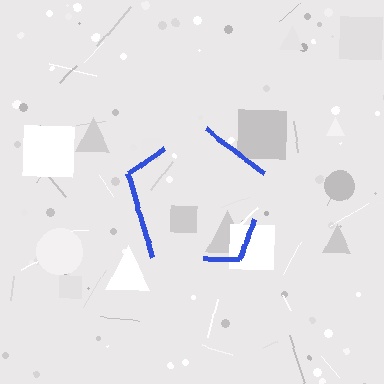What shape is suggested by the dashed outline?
The dashed outline suggests a pentagon.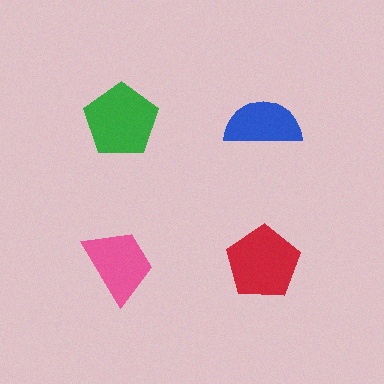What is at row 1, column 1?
A green pentagon.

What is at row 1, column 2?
A blue semicircle.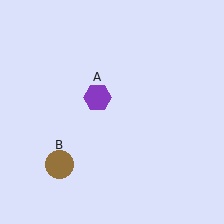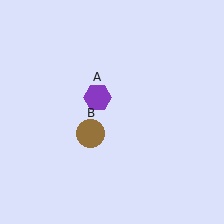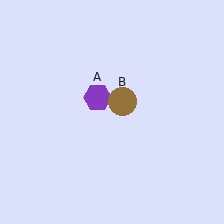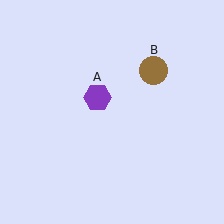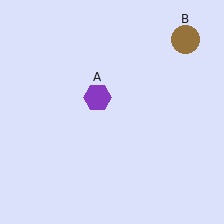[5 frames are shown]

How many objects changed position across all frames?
1 object changed position: brown circle (object B).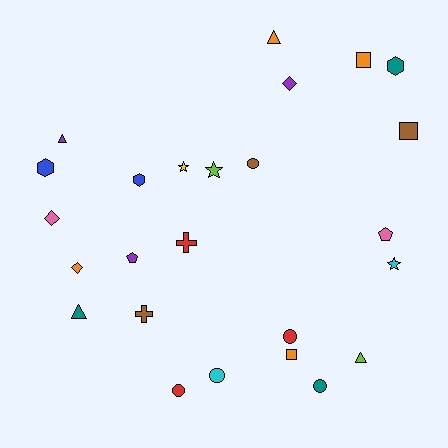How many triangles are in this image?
There are 4 triangles.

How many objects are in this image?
There are 25 objects.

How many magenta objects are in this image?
There are no magenta objects.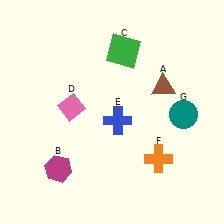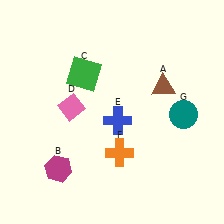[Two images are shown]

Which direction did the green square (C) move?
The green square (C) moved left.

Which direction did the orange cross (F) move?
The orange cross (F) moved left.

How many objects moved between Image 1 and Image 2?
2 objects moved between the two images.